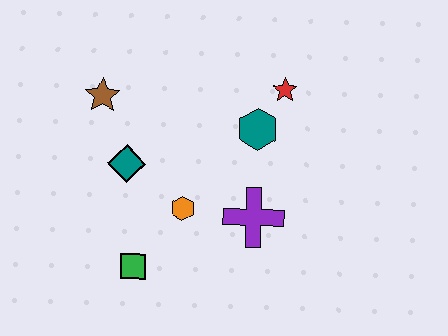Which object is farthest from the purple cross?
The brown star is farthest from the purple cross.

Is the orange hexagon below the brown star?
Yes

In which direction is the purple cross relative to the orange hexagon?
The purple cross is to the right of the orange hexagon.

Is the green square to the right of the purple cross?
No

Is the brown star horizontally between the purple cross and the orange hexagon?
No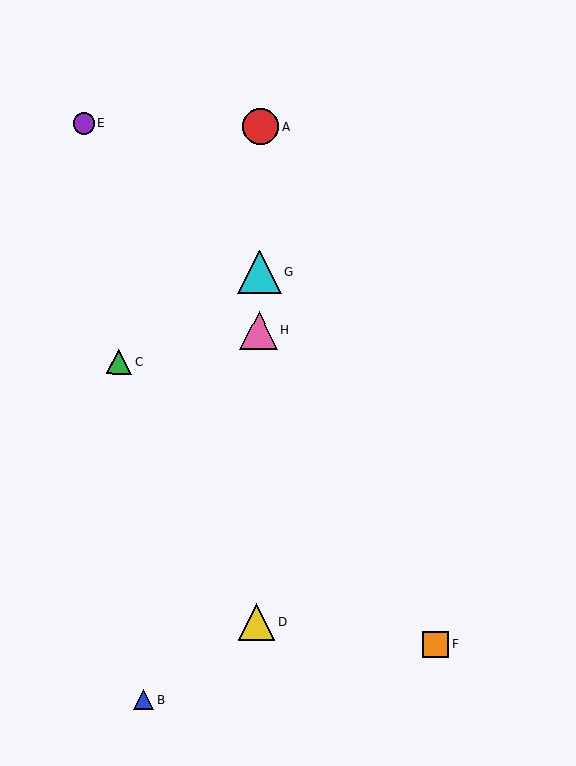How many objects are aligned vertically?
4 objects (A, D, G, H) are aligned vertically.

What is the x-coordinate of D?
Object D is at x≈256.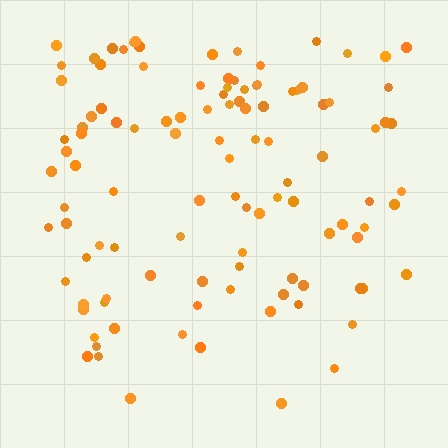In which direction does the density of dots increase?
From bottom to top, with the top side densest.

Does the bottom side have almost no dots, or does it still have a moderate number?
Still a moderate number, just noticeably fewer than the top.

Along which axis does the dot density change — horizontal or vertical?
Vertical.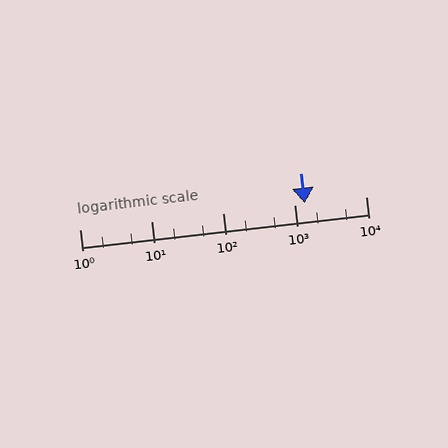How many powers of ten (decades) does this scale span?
The scale spans 4 decades, from 1 to 10000.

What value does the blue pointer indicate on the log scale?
The pointer indicates approximately 1400.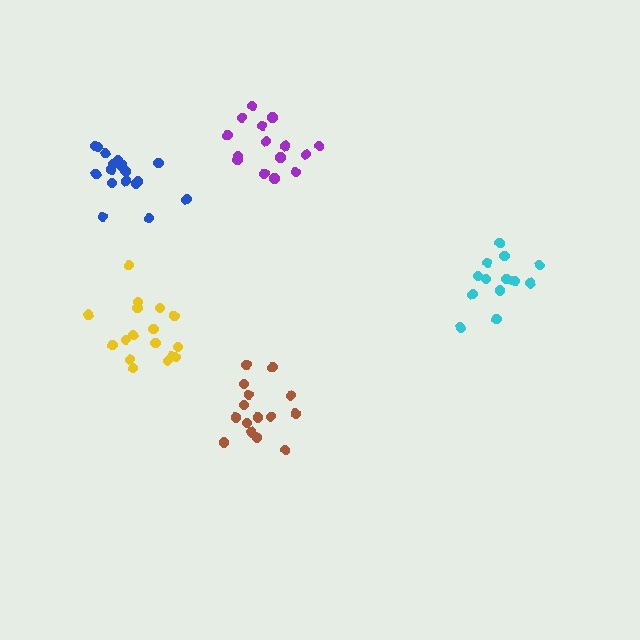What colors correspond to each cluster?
The clusters are colored: brown, purple, cyan, blue, yellow.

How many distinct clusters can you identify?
There are 5 distinct clusters.